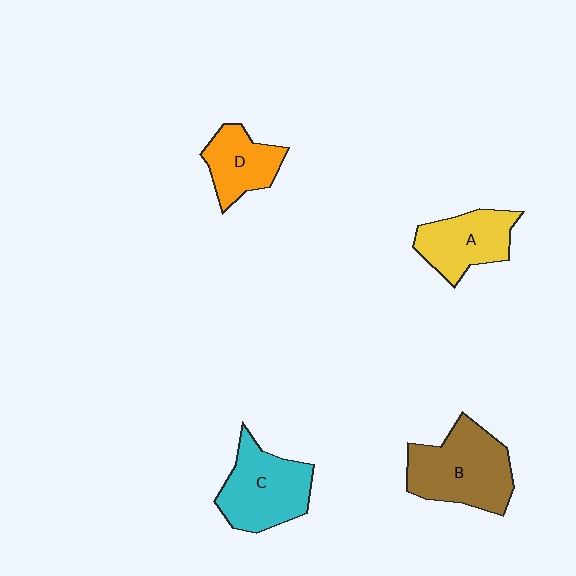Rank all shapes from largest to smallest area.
From largest to smallest: B (brown), C (cyan), A (yellow), D (orange).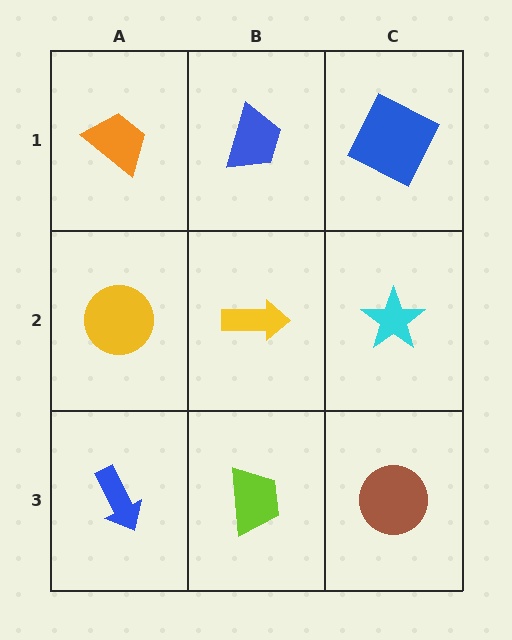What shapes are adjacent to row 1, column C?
A cyan star (row 2, column C), a blue trapezoid (row 1, column B).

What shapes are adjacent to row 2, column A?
An orange trapezoid (row 1, column A), a blue arrow (row 3, column A), a yellow arrow (row 2, column B).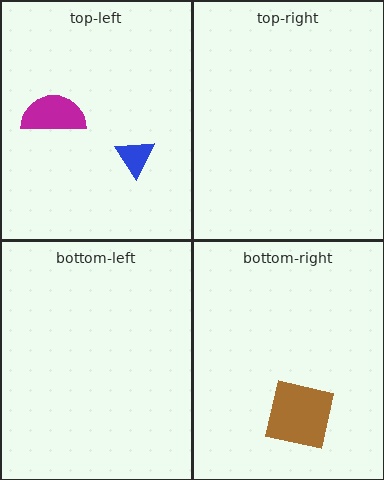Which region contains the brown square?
The bottom-right region.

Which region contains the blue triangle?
The top-left region.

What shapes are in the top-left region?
The blue triangle, the magenta semicircle.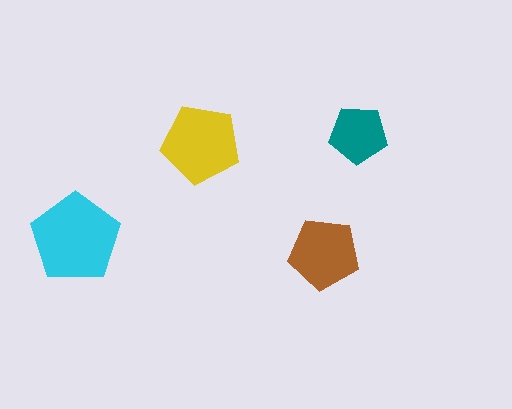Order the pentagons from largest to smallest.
the cyan one, the yellow one, the brown one, the teal one.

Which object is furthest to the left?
The cyan pentagon is leftmost.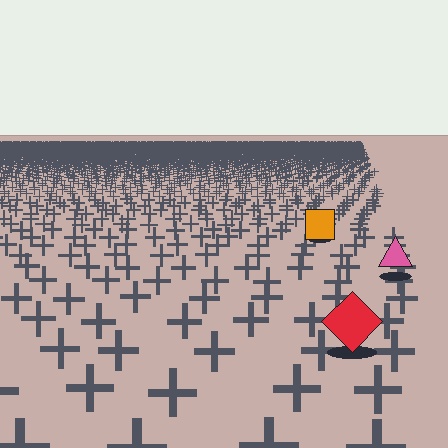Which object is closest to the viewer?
The red diamond is closest. The texture marks near it are larger and more spread out.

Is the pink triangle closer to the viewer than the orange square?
Yes. The pink triangle is closer — you can tell from the texture gradient: the ground texture is coarser near it.